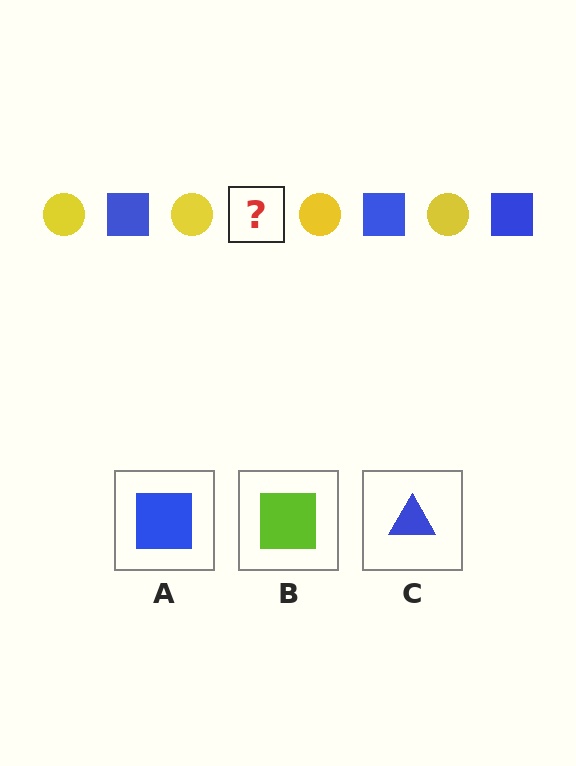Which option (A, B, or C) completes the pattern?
A.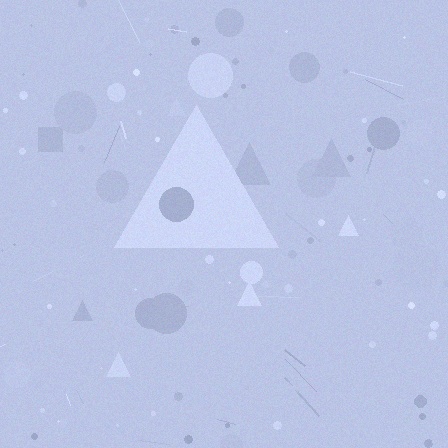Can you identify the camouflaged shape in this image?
The camouflaged shape is a triangle.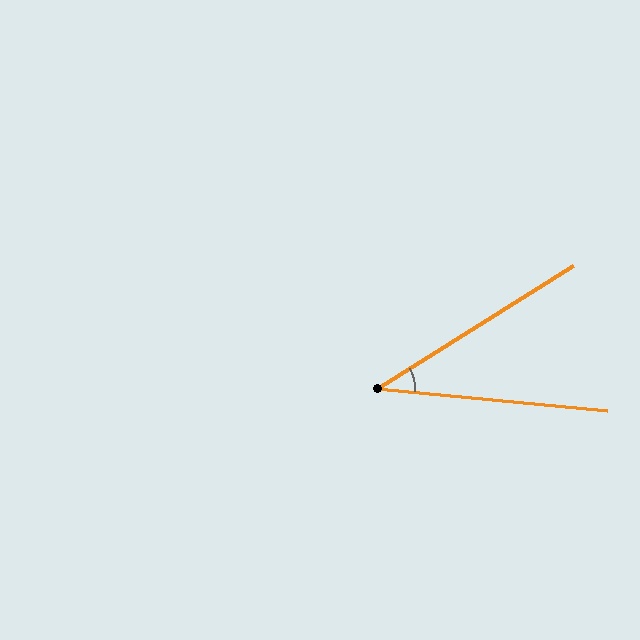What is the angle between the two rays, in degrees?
Approximately 38 degrees.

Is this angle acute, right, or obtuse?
It is acute.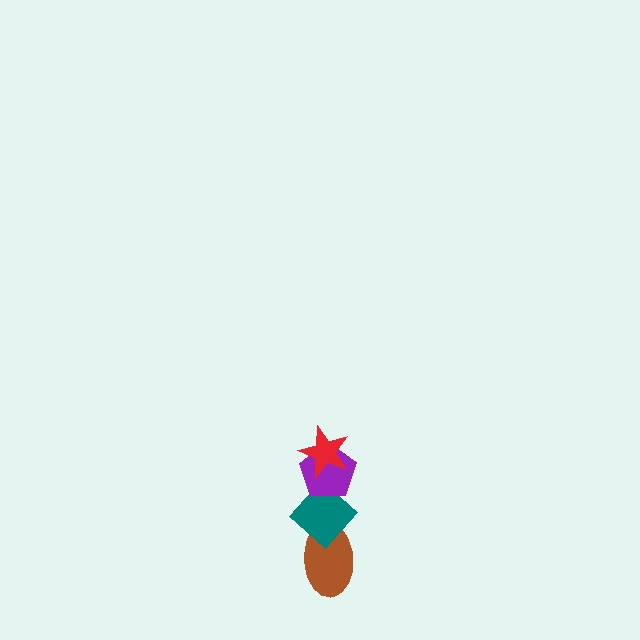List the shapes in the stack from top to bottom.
From top to bottom: the red star, the purple pentagon, the teal diamond, the brown ellipse.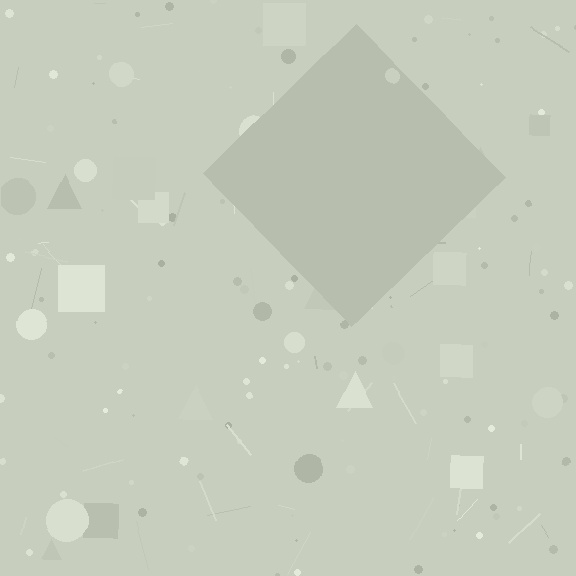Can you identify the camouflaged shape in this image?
The camouflaged shape is a diamond.